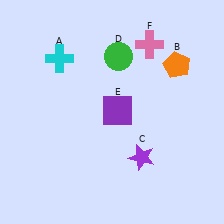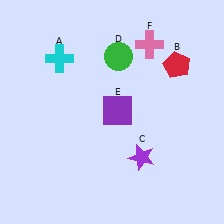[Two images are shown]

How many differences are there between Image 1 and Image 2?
There is 1 difference between the two images.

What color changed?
The pentagon (B) changed from orange in Image 1 to red in Image 2.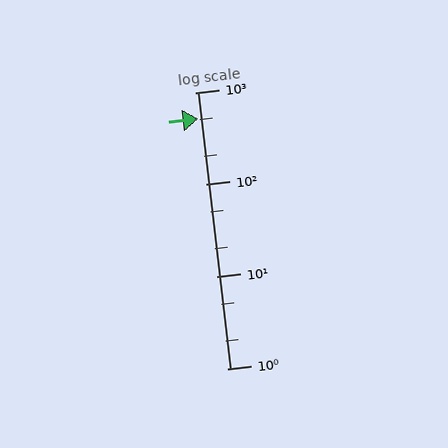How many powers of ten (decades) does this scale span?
The scale spans 3 decades, from 1 to 1000.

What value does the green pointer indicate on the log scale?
The pointer indicates approximately 520.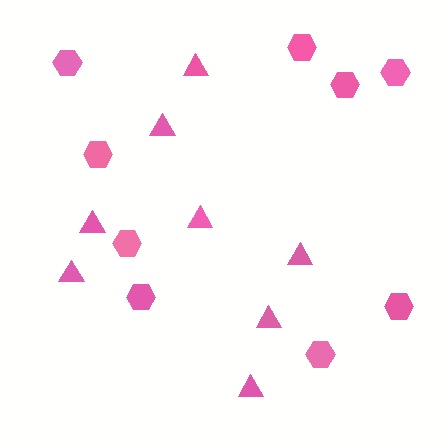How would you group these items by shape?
There are 2 groups: one group of hexagons (9) and one group of triangles (8).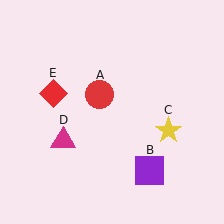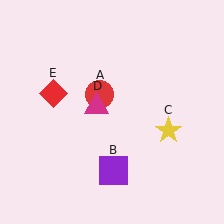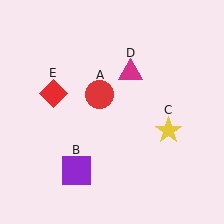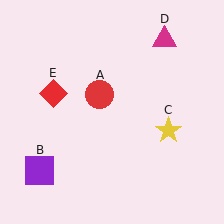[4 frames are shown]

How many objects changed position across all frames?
2 objects changed position: purple square (object B), magenta triangle (object D).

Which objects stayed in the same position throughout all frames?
Red circle (object A) and yellow star (object C) and red diamond (object E) remained stationary.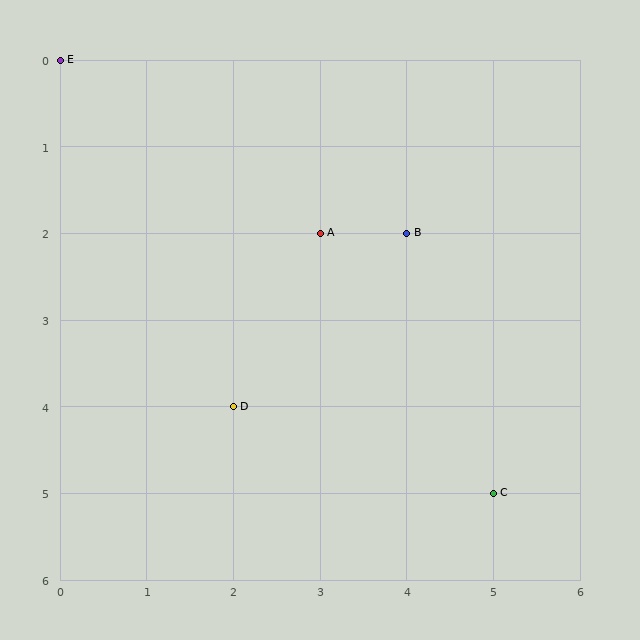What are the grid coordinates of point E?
Point E is at grid coordinates (0, 0).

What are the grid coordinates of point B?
Point B is at grid coordinates (4, 2).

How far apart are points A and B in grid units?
Points A and B are 1 column apart.